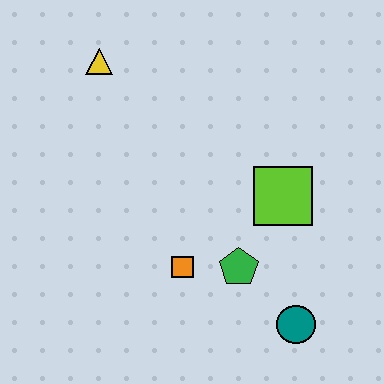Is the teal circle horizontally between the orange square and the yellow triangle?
No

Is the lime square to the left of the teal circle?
Yes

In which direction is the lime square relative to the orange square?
The lime square is to the right of the orange square.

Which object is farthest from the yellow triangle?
The teal circle is farthest from the yellow triangle.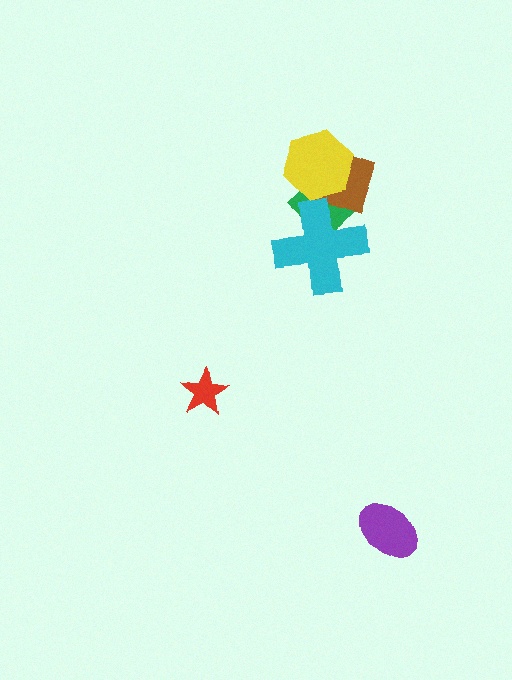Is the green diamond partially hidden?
Yes, it is partially covered by another shape.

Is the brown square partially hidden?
Yes, it is partially covered by another shape.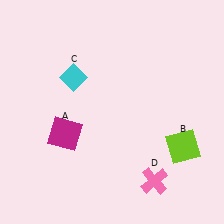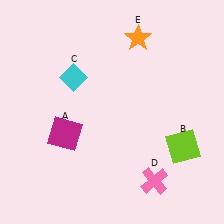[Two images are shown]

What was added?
An orange star (E) was added in Image 2.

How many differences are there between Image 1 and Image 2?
There is 1 difference between the two images.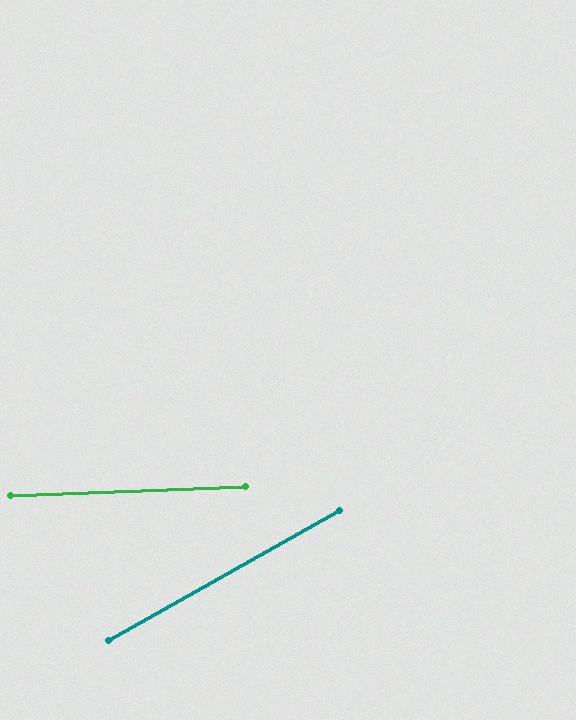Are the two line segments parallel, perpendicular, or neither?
Neither parallel nor perpendicular — they differ by about 27°.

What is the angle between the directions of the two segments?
Approximately 27 degrees.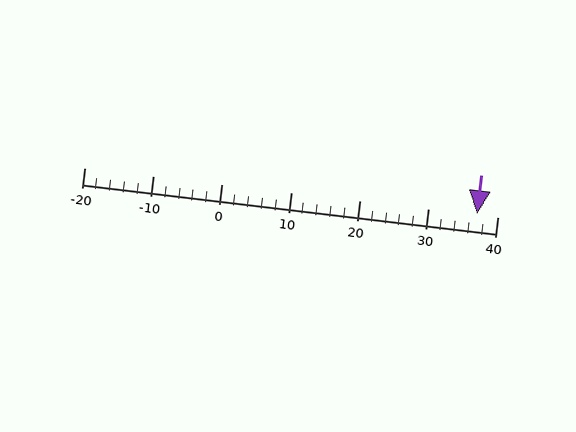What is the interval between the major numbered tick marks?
The major tick marks are spaced 10 units apart.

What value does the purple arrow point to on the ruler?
The purple arrow points to approximately 37.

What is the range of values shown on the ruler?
The ruler shows values from -20 to 40.